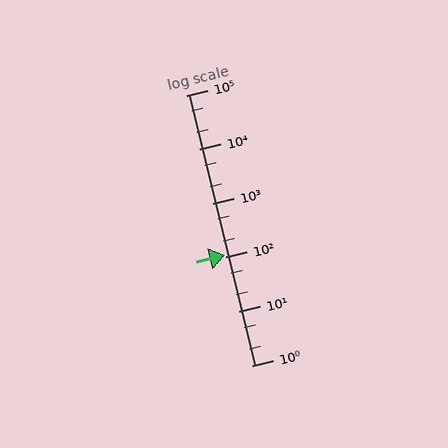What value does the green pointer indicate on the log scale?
The pointer indicates approximately 110.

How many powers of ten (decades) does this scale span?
The scale spans 5 decades, from 1 to 100000.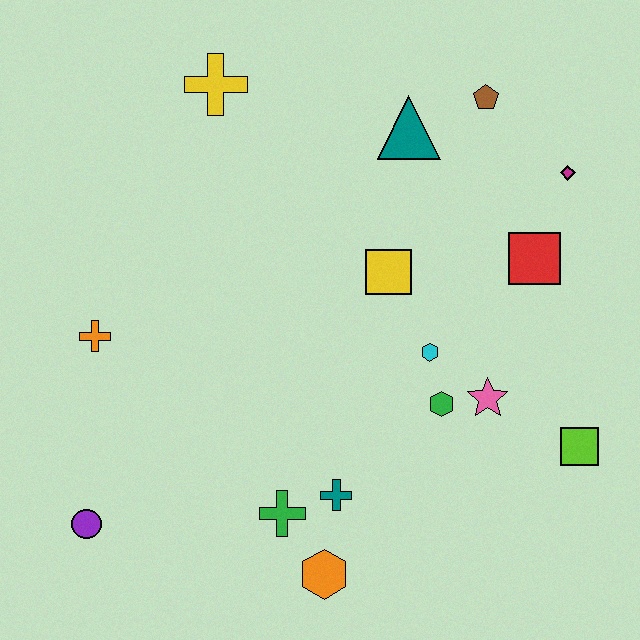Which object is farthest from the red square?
The purple circle is farthest from the red square.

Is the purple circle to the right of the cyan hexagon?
No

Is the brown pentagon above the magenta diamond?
Yes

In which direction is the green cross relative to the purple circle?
The green cross is to the right of the purple circle.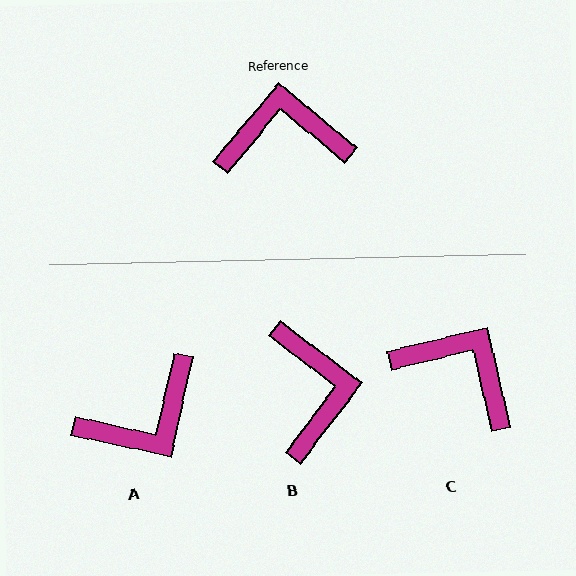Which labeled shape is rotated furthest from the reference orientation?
A, about 152 degrees away.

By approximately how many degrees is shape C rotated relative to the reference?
Approximately 37 degrees clockwise.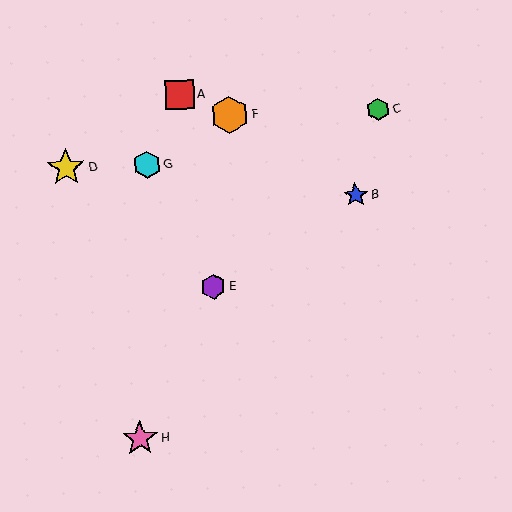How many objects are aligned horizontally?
2 objects (D, G) are aligned horizontally.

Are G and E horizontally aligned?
No, G is at y≈165 and E is at y≈287.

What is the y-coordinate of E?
Object E is at y≈287.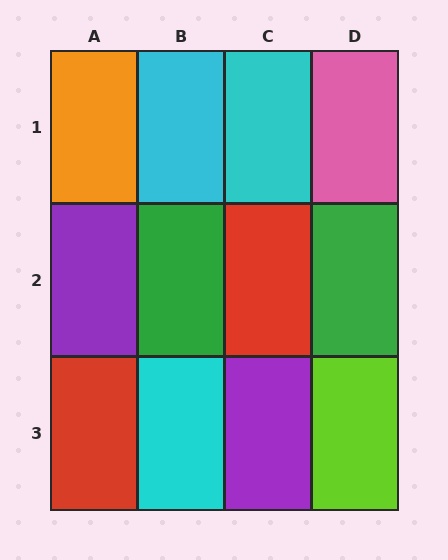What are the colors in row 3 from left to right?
Red, cyan, purple, lime.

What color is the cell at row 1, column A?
Orange.